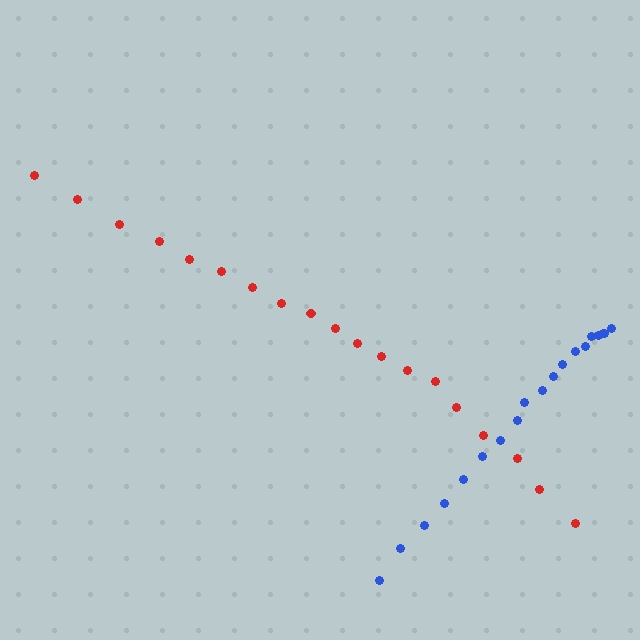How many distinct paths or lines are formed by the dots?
There are 2 distinct paths.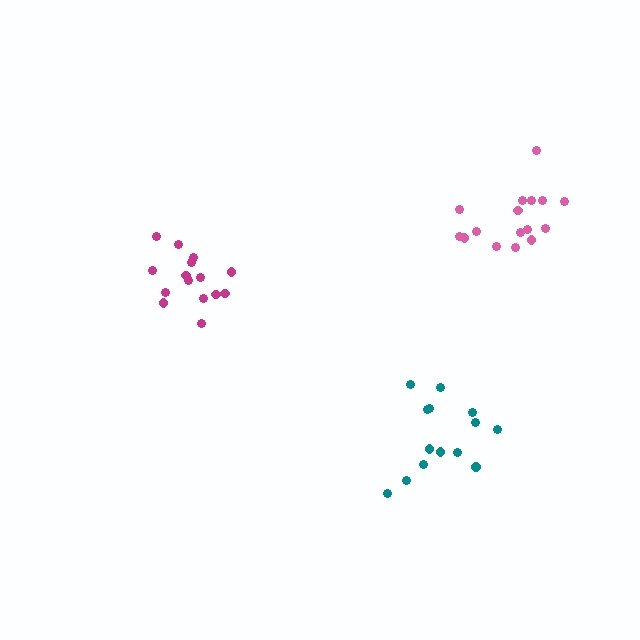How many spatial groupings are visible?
There are 3 spatial groupings.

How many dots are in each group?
Group 1: 15 dots, Group 2: 14 dots, Group 3: 16 dots (45 total).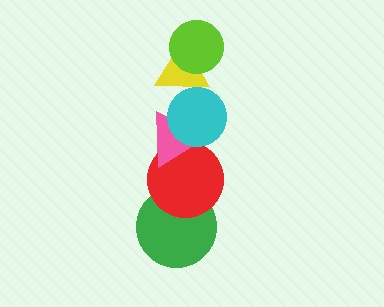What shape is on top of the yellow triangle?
The lime circle is on top of the yellow triangle.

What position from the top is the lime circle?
The lime circle is 1st from the top.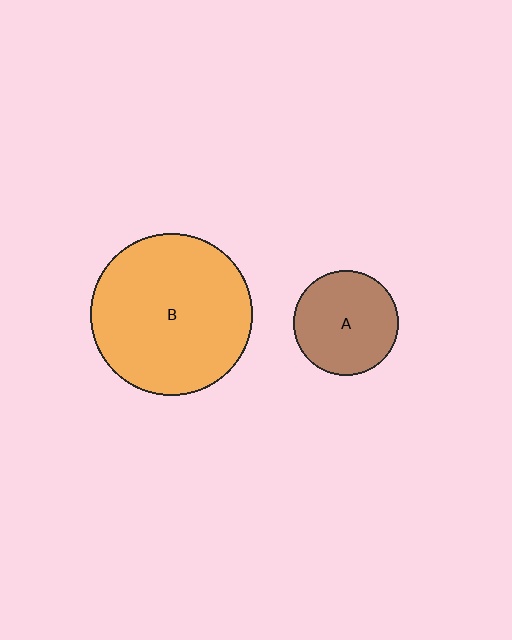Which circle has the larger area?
Circle B (orange).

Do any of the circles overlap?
No, none of the circles overlap.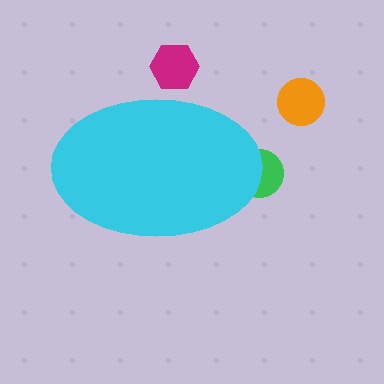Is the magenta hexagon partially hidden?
Yes, the magenta hexagon is partially hidden behind the cyan ellipse.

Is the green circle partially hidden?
Yes, the green circle is partially hidden behind the cyan ellipse.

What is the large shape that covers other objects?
A cyan ellipse.